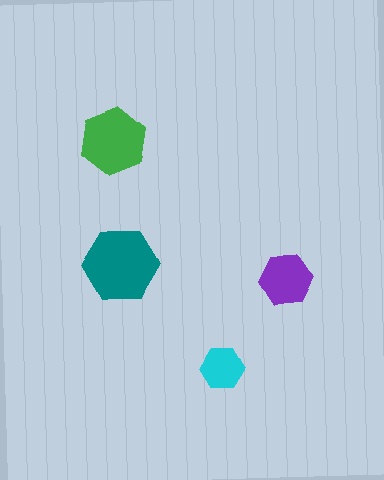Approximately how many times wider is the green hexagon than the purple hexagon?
About 1.5 times wider.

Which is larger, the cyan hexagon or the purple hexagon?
The purple one.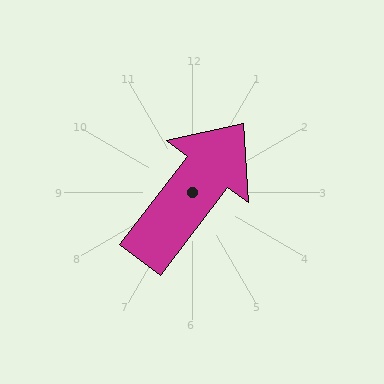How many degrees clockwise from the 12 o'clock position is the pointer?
Approximately 37 degrees.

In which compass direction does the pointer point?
Northeast.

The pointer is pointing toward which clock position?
Roughly 1 o'clock.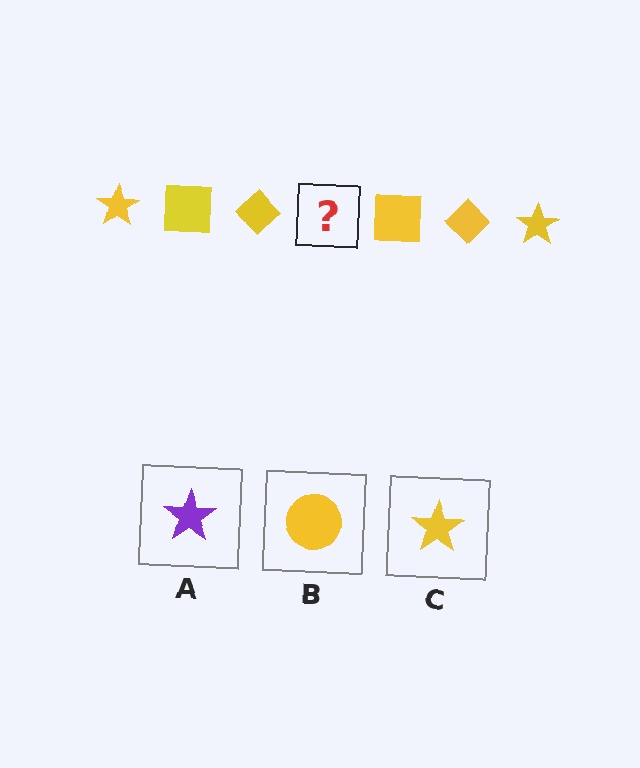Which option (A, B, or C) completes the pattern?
C.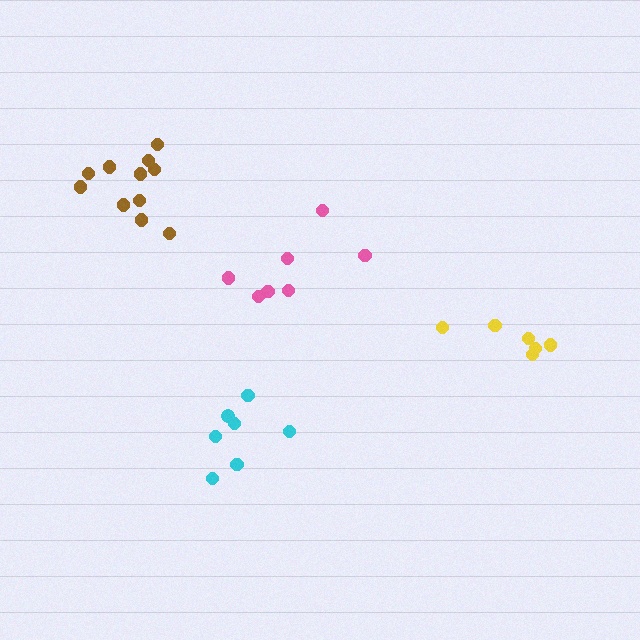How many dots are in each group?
Group 1: 7 dots, Group 2: 7 dots, Group 3: 11 dots, Group 4: 6 dots (31 total).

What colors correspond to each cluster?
The clusters are colored: pink, cyan, brown, yellow.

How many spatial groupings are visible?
There are 4 spatial groupings.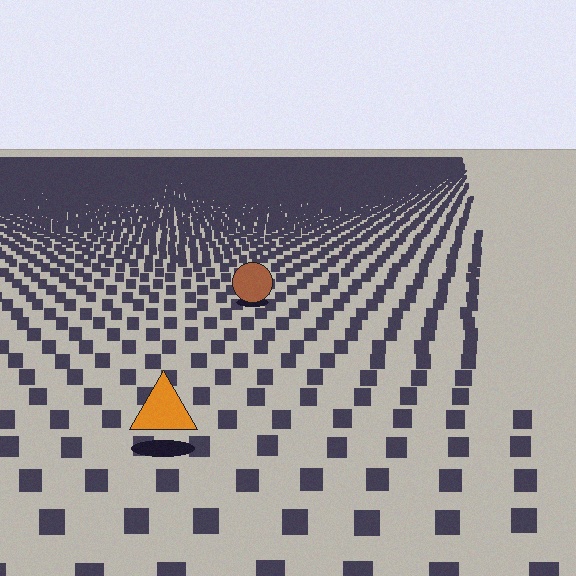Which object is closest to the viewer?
The orange triangle is closest. The texture marks near it are larger and more spread out.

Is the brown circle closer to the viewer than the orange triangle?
No. The orange triangle is closer — you can tell from the texture gradient: the ground texture is coarser near it.